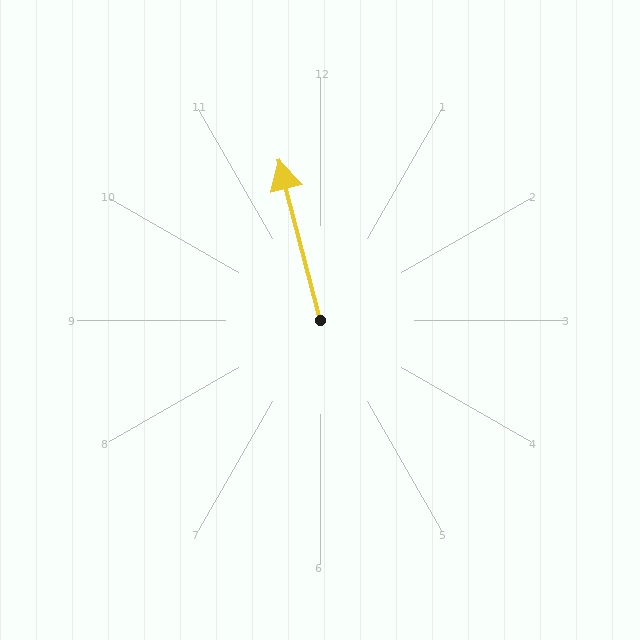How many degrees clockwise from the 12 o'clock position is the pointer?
Approximately 346 degrees.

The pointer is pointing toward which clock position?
Roughly 12 o'clock.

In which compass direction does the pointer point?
North.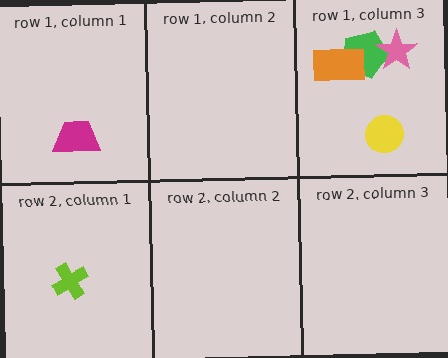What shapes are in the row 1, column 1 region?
The magenta trapezoid.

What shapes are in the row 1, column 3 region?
The yellow circle, the green pentagon, the pink star, the orange rectangle.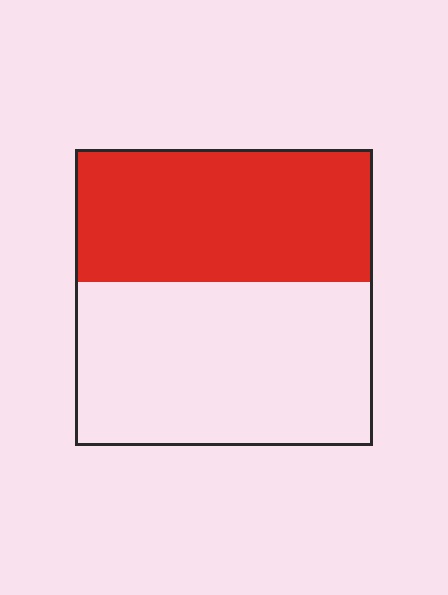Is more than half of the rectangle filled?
No.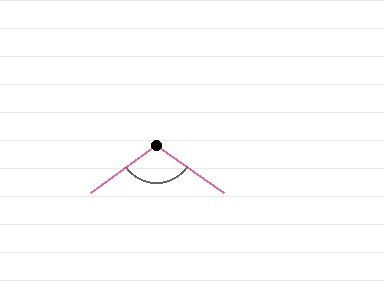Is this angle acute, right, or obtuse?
It is obtuse.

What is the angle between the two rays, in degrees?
Approximately 109 degrees.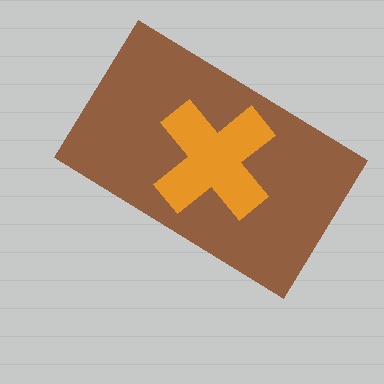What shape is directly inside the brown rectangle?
The orange cross.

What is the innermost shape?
The orange cross.